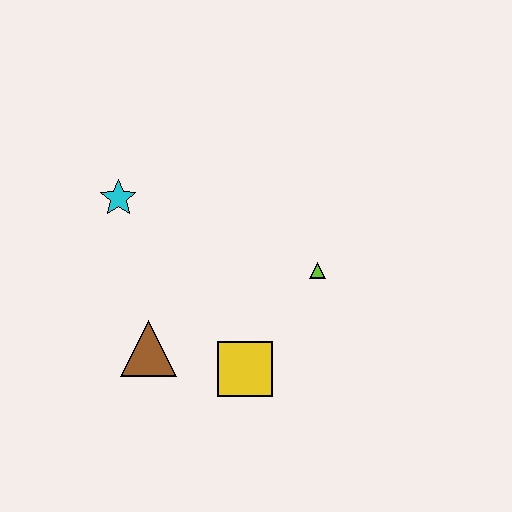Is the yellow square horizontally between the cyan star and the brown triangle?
No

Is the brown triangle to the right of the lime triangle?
No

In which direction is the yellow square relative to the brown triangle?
The yellow square is to the right of the brown triangle.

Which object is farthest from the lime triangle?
The cyan star is farthest from the lime triangle.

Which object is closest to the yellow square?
The brown triangle is closest to the yellow square.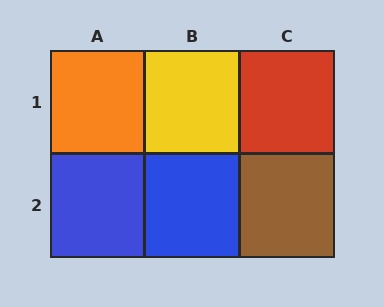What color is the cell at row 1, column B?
Yellow.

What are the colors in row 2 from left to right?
Blue, blue, brown.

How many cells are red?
1 cell is red.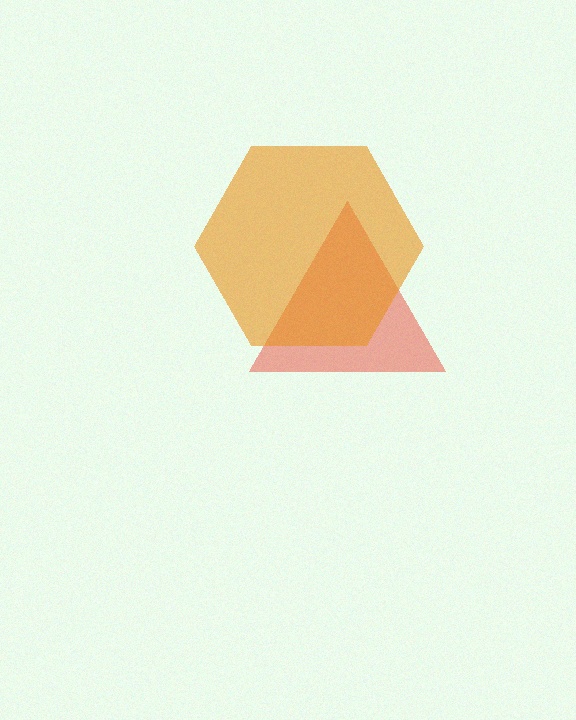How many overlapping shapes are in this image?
There are 2 overlapping shapes in the image.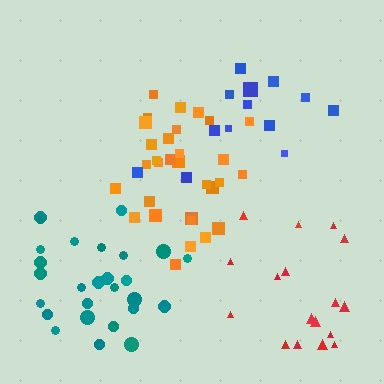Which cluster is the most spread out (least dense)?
Blue.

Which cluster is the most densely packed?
Orange.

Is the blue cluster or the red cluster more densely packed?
Red.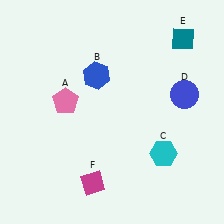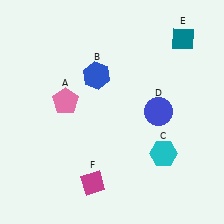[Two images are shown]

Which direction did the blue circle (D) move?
The blue circle (D) moved left.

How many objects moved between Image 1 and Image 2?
1 object moved between the two images.